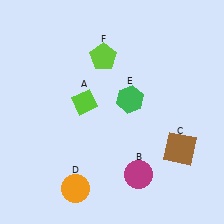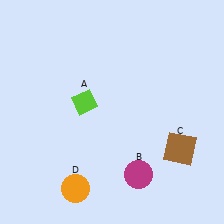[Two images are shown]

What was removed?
The green hexagon (E), the lime pentagon (F) were removed in Image 2.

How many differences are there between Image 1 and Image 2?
There are 2 differences between the two images.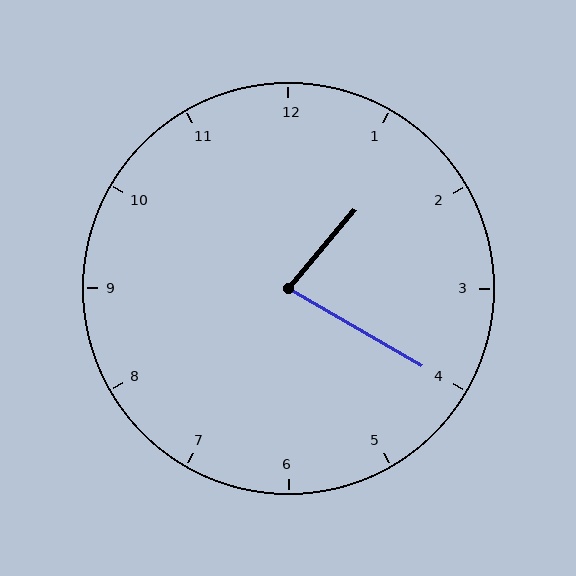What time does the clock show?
1:20.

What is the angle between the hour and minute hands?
Approximately 80 degrees.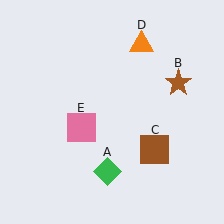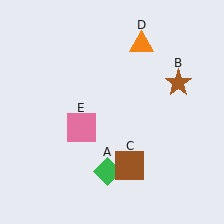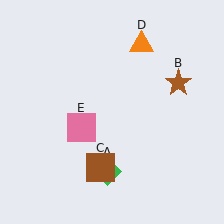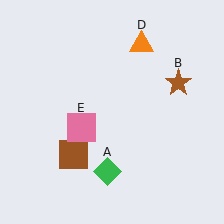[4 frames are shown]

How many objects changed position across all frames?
1 object changed position: brown square (object C).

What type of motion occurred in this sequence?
The brown square (object C) rotated clockwise around the center of the scene.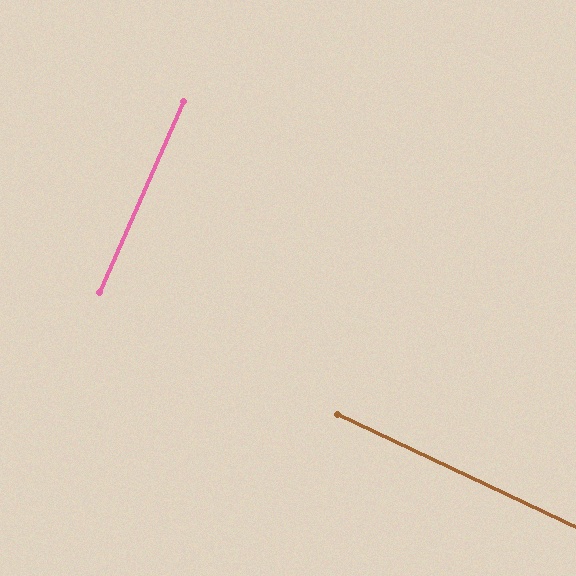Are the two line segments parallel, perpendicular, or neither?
Perpendicular — they meet at approximately 88°.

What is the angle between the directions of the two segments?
Approximately 88 degrees.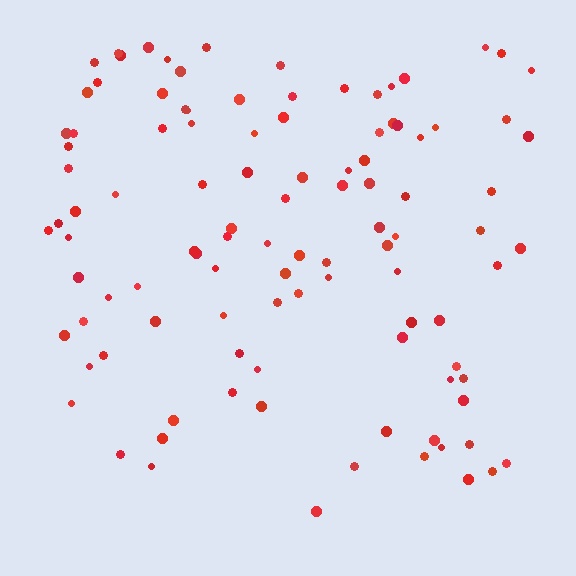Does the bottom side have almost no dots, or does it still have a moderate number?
Still a moderate number, just noticeably fewer than the top.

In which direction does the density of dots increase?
From bottom to top, with the top side densest.